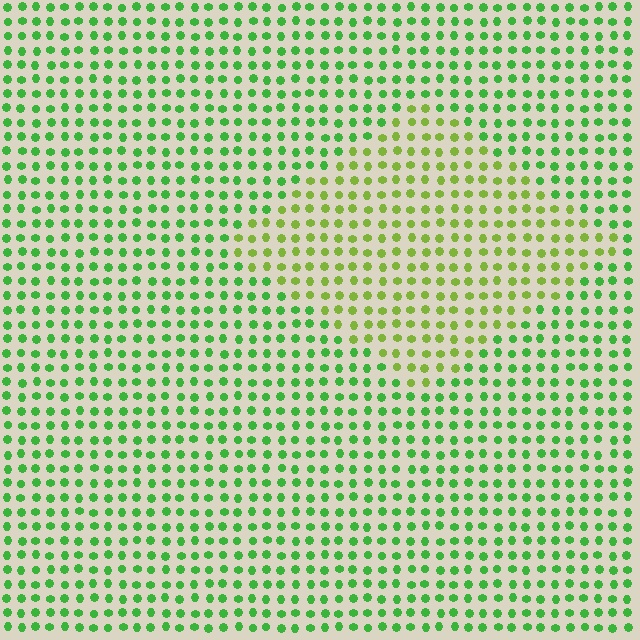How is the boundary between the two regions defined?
The boundary is defined purely by a slight shift in hue (about 33 degrees). Spacing, size, and orientation are identical on both sides.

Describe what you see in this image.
The image is filled with small green elements in a uniform arrangement. A diamond-shaped region is visible where the elements are tinted to a slightly different hue, forming a subtle color boundary.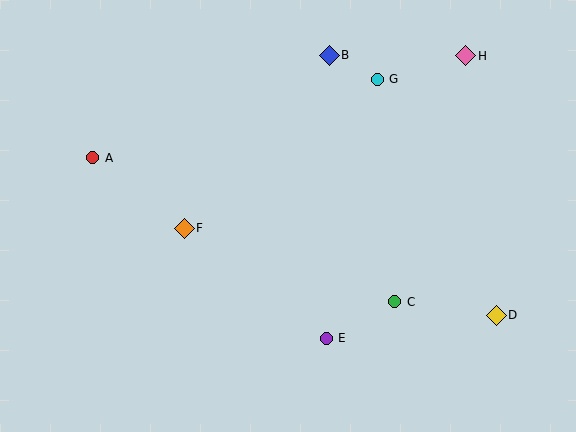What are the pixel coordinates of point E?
Point E is at (326, 338).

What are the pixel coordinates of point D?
Point D is at (496, 315).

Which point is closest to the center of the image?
Point F at (184, 228) is closest to the center.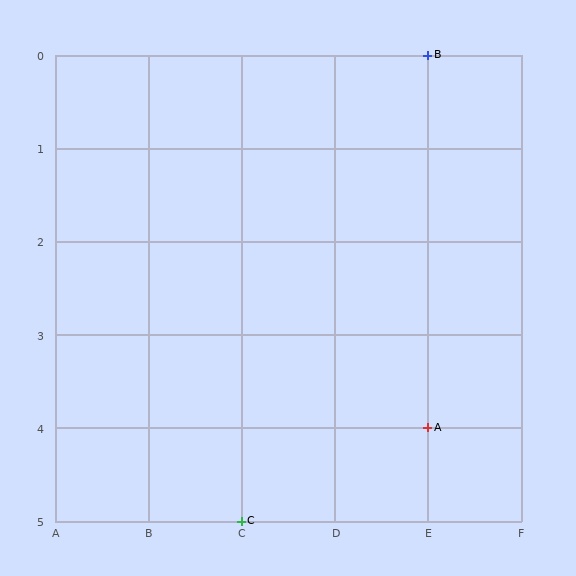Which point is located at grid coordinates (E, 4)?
Point A is at (E, 4).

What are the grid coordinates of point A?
Point A is at grid coordinates (E, 4).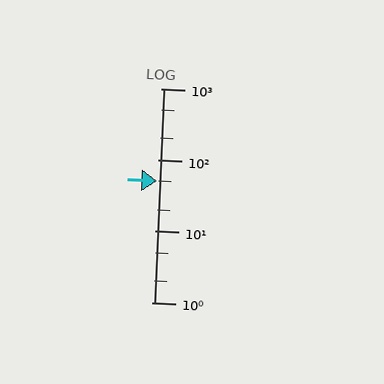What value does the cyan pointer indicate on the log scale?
The pointer indicates approximately 51.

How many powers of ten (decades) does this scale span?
The scale spans 3 decades, from 1 to 1000.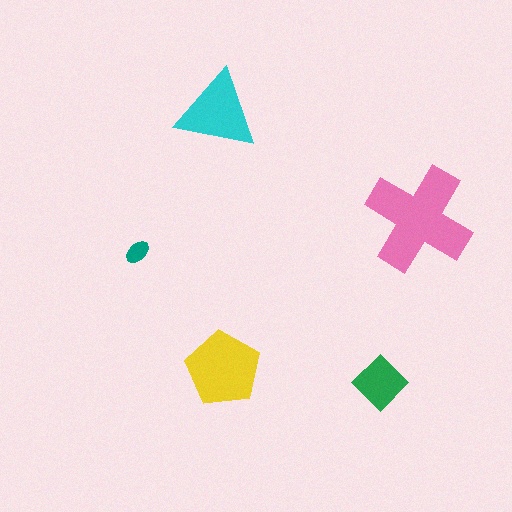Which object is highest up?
The cyan triangle is topmost.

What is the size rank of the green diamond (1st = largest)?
4th.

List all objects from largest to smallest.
The pink cross, the yellow pentagon, the cyan triangle, the green diamond, the teal ellipse.